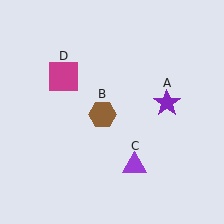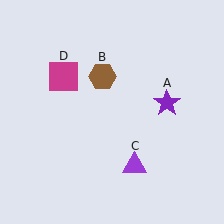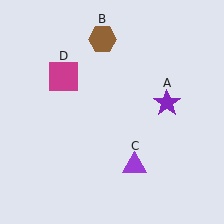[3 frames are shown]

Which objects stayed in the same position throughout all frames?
Purple star (object A) and purple triangle (object C) and magenta square (object D) remained stationary.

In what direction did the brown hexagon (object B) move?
The brown hexagon (object B) moved up.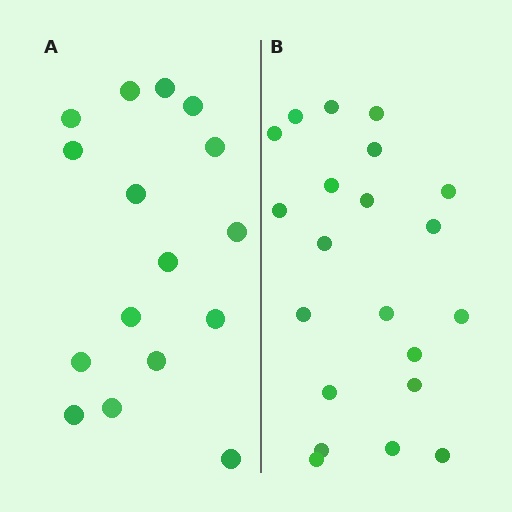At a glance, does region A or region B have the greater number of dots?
Region B (the right region) has more dots.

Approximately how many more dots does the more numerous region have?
Region B has about 5 more dots than region A.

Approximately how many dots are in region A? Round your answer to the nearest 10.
About 20 dots. (The exact count is 16, which rounds to 20.)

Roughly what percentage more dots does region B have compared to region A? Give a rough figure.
About 30% more.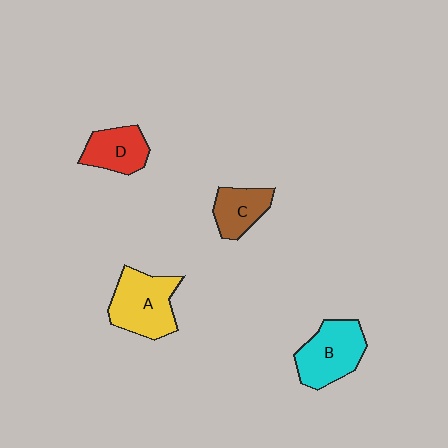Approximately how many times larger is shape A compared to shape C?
Approximately 1.6 times.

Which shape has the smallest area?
Shape C (brown).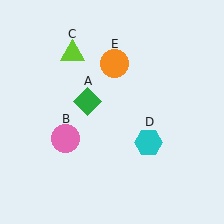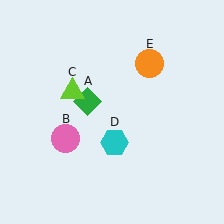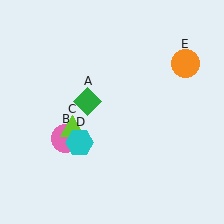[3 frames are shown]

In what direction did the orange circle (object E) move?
The orange circle (object E) moved right.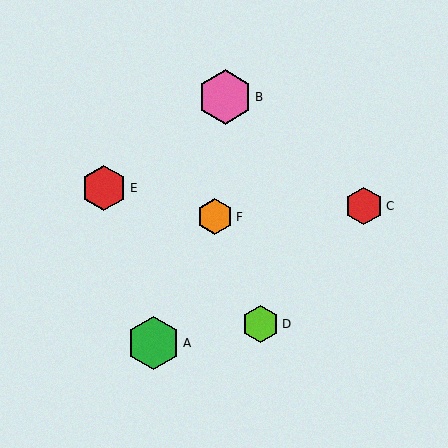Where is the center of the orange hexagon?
The center of the orange hexagon is at (215, 217).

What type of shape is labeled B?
Shape B is a pink hexagon.